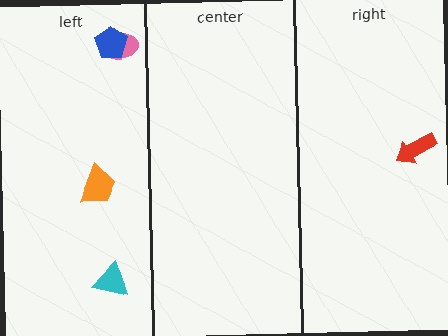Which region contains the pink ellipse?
The left region.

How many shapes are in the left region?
4.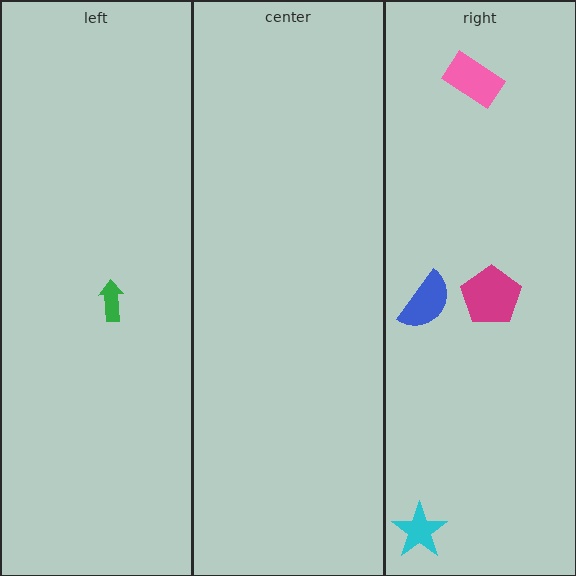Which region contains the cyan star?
The right region.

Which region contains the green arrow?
The left region.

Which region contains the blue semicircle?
The right region.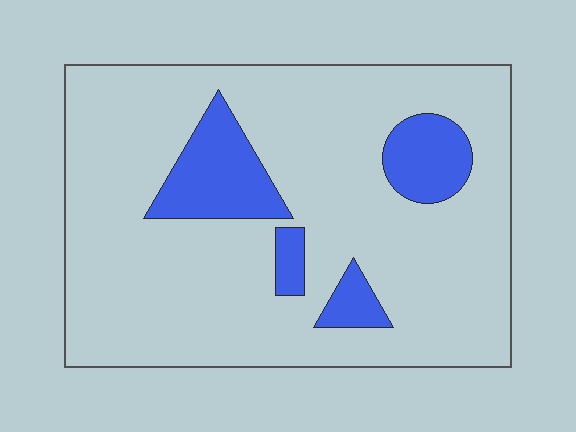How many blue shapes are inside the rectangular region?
4.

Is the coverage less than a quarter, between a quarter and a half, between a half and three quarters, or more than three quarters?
Less than a quarter.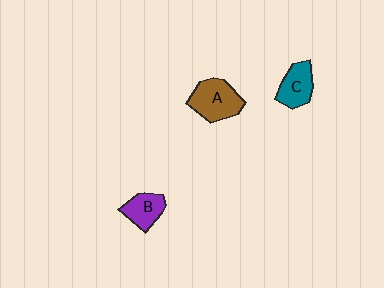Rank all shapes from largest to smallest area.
From largest to smallest: A (brown), C (teal), B (purple).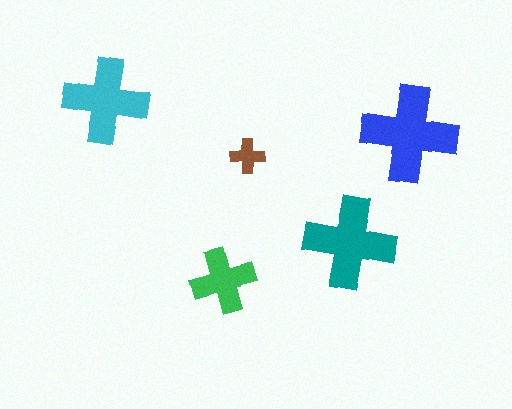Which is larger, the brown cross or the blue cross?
The blue one.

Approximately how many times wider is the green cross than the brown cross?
About 2 times wider.